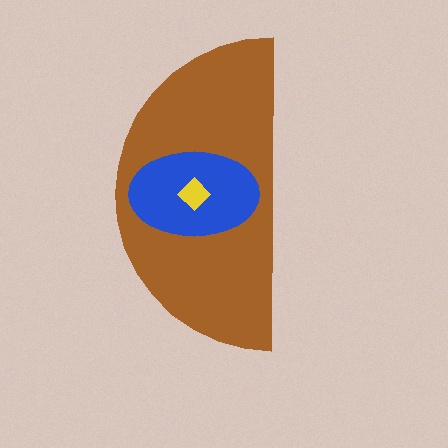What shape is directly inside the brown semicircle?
The blue ellipse.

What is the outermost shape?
The brown semicircle.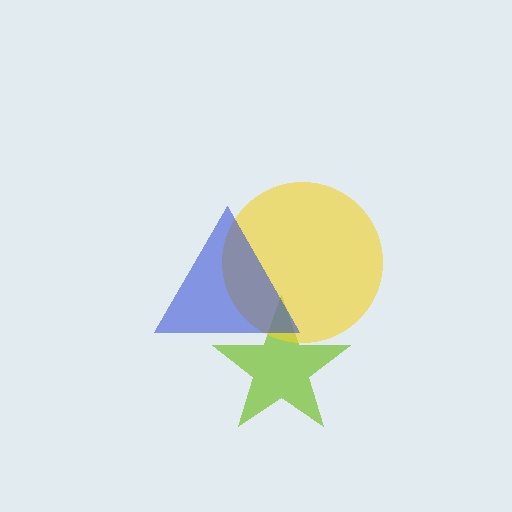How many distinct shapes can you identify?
There are 3 distinct shapes: a lime star, a yellow circle, a blue triangle.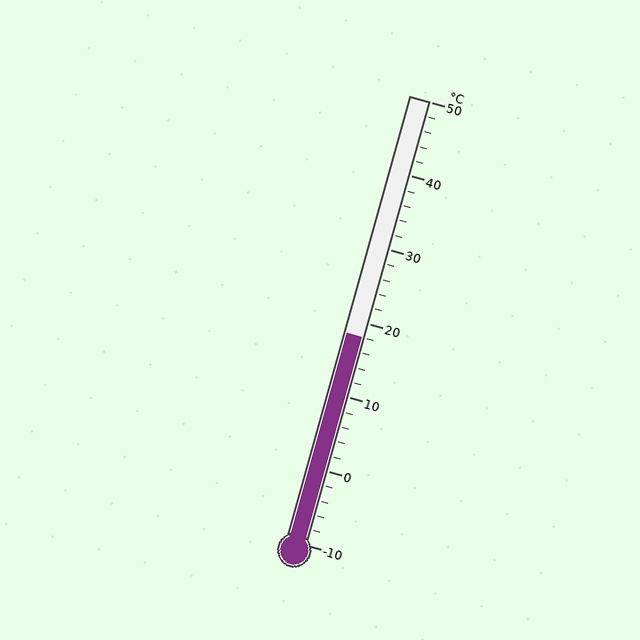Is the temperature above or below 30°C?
The temperature is below 30°C.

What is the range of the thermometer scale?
The thermometer scale ranges from -10°C to 50°C.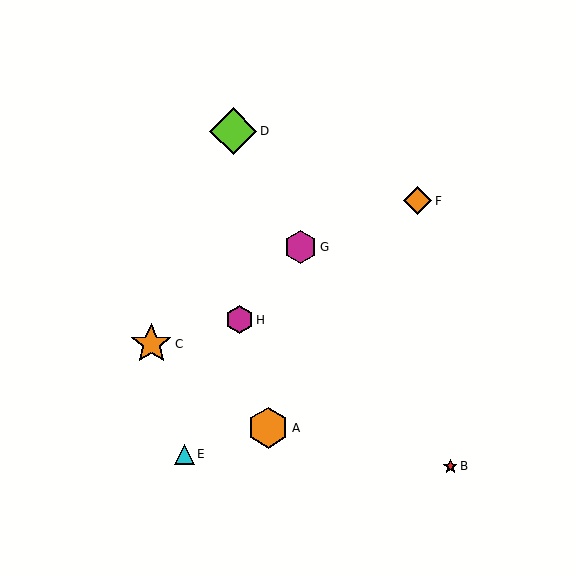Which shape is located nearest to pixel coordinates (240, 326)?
The magenta hexagon (labeled H) at (240, 320) is nearest to that location.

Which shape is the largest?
The lime diamond (labeled D) is the largest.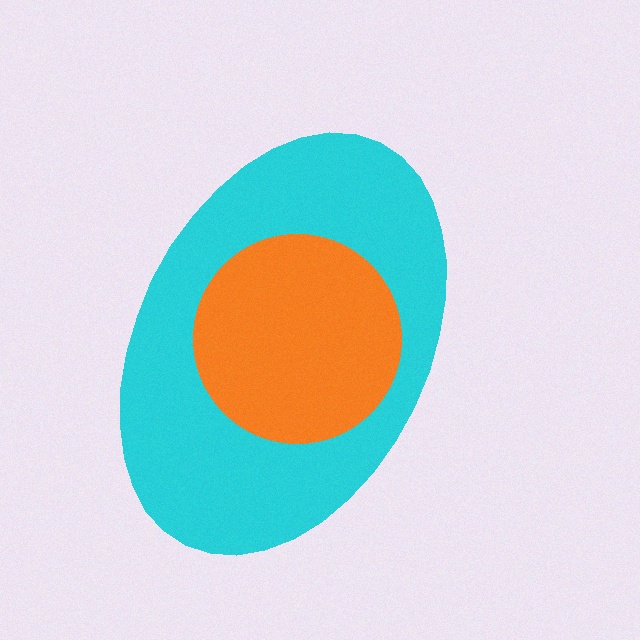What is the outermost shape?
The cyan ellipse.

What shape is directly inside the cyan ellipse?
The orange circle.